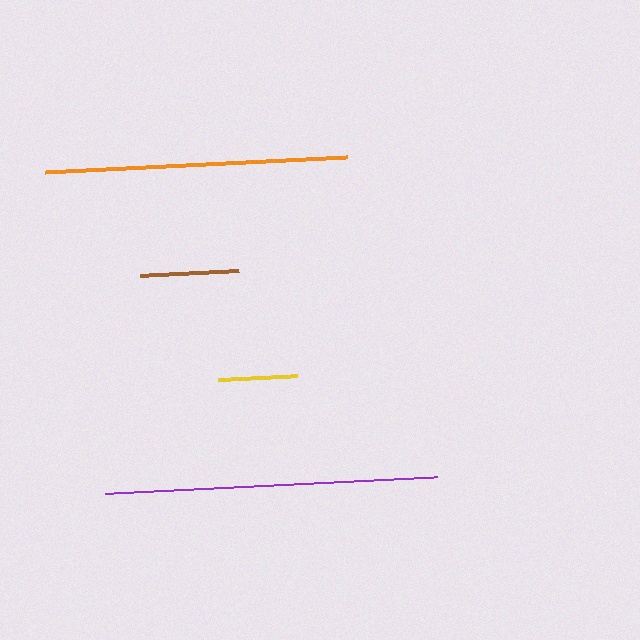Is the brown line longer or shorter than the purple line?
The purple line is longer than the brown line.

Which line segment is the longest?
The purple line is the longest at approximately 332 pixels.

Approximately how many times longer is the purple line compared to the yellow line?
The purple line is approximately 4.2 times the length of the yellow line.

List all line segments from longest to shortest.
From longest to shortest: purple, orange, brown, yellow.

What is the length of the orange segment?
The orange segment is approximately 303 pixels long.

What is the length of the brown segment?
The brown segment is approximately 99 pixels long.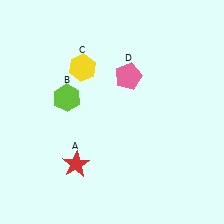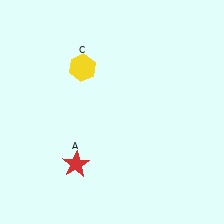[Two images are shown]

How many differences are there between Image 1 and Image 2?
There are 2 differences between the two images.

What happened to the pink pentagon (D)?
The pink pentagon (D) was removed in Image 2. It was in the top-right area of Image 1.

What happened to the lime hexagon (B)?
The lime hexagon (B) was removed in Image 2. It was in the top-left area of Image 1.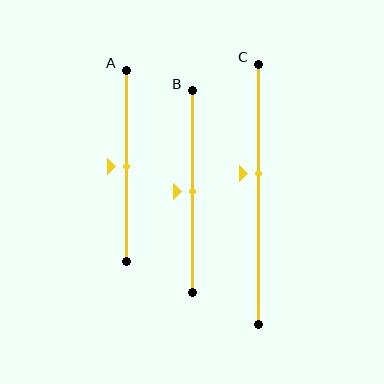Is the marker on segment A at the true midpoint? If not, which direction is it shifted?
Yes, the marker on segment A is at the true midpoint.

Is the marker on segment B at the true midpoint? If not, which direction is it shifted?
Yes, the marker on segment B is at the true midpoint.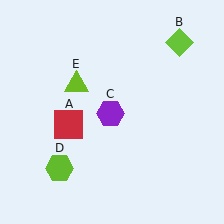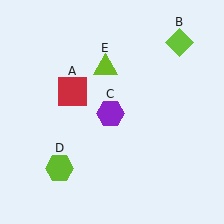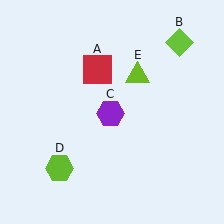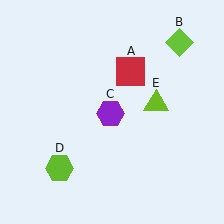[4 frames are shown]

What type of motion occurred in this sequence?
The red square (object A), lime triangle (object E) rotated clockwise around the center of the scene.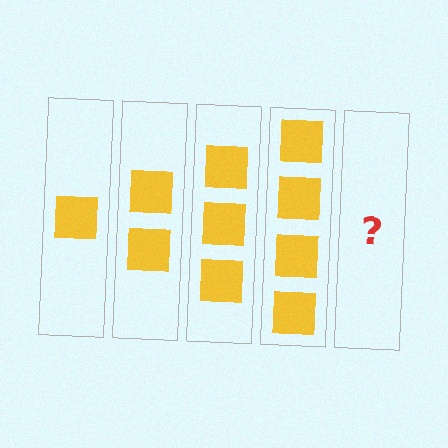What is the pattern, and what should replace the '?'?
The pattern is that each step adds one more square. The '?' should be 5 squares.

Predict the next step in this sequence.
The next step is 5 squares.